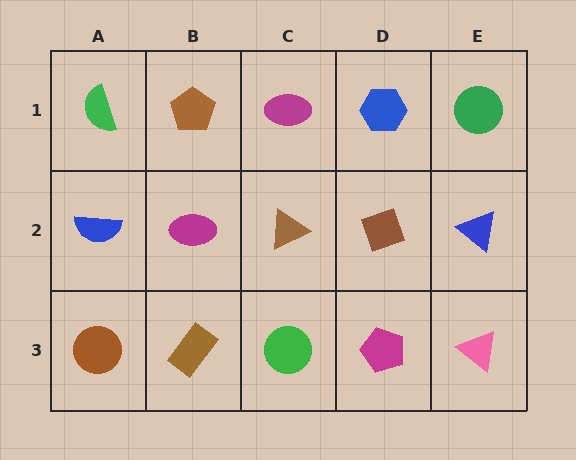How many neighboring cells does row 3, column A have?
2.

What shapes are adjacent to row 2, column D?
A blue hexagon (row 1, column D), a magenta pentagon (row 3, column D), a brown triangle (row 2, column C), a blue triangle (row 2, column E).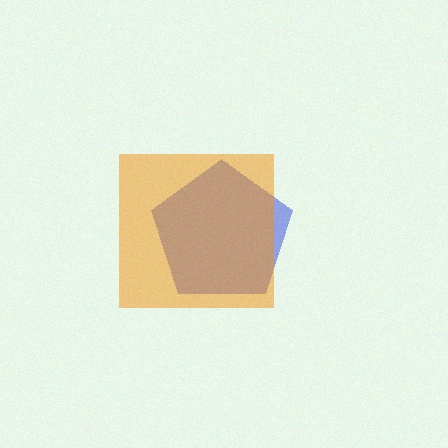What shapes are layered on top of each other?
The layered shapes are: a blue pentagon, an orange square.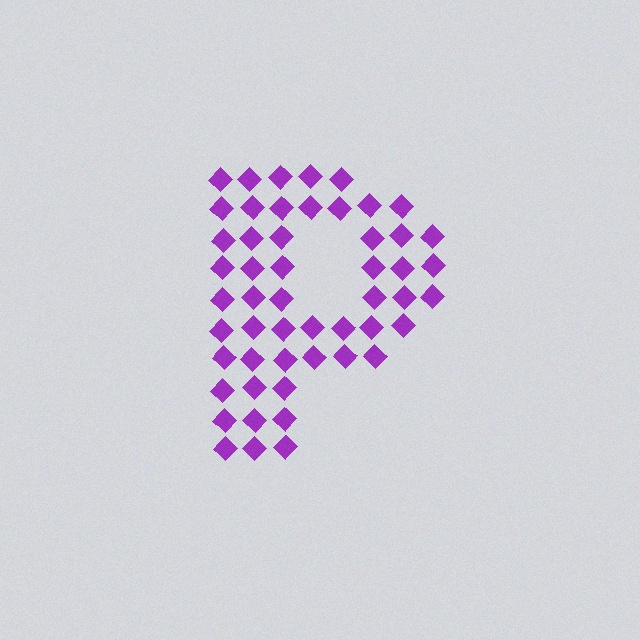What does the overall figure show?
The overall figure shows the letter P.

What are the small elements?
The small elements are diamonds.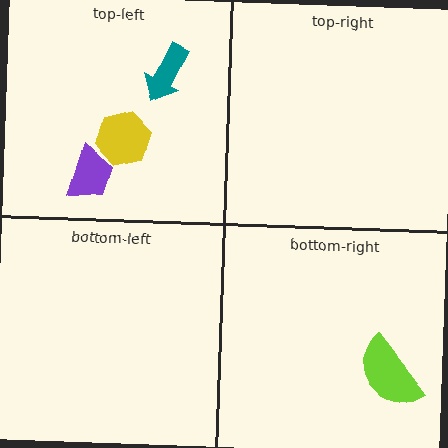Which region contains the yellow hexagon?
The top-left region.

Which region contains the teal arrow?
The top-left region.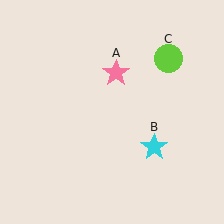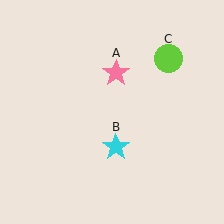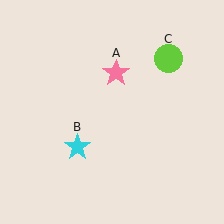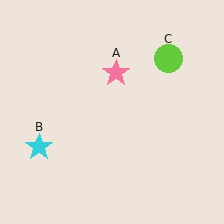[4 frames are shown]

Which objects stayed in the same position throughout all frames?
Pink star (object A) and lime circle (object C) remained stationary.